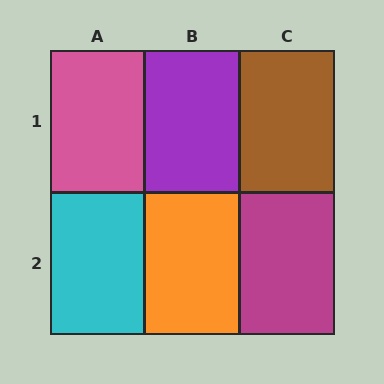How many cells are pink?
1 cell is pink.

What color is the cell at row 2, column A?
Cyan.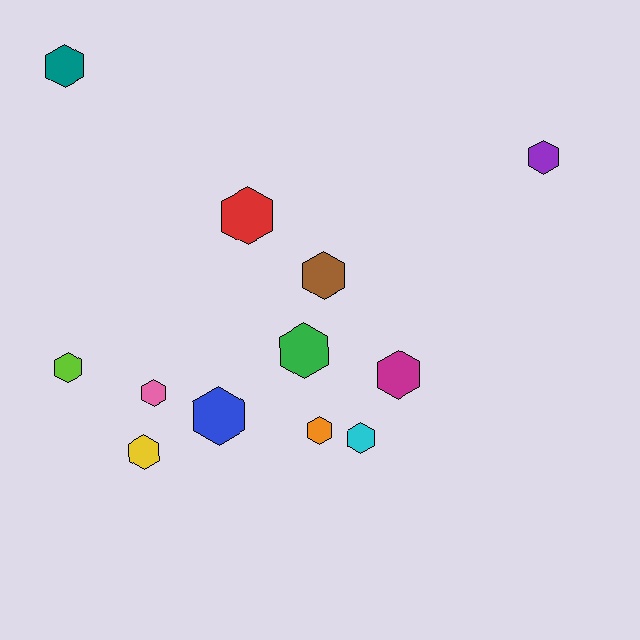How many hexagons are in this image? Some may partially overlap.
There are 12 hexagons.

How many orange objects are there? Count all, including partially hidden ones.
There is 1 orange object.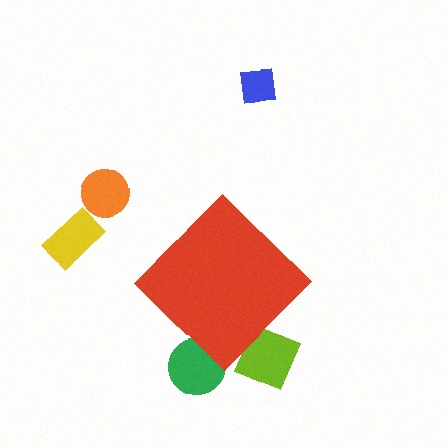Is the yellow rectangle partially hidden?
No, the yellow rectangle is fully visible.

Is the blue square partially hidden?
No, the blue square is fully visible.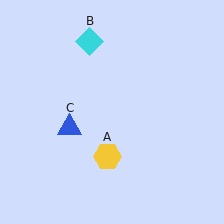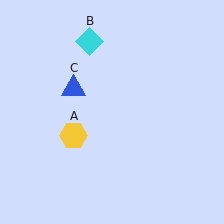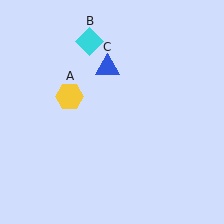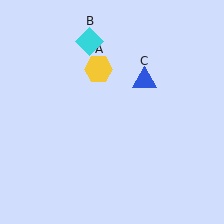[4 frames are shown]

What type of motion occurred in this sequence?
The yellow hexagon (object A), blue triangle (object C) rotated clockwise around the center of the scene.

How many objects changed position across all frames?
2 objects changed position: yellow hexagon (object A), blue triangle (object C).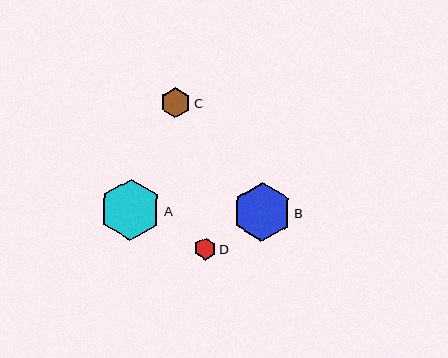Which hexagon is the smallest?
Hexagon D is the smallest with a size of approximately 22 pixels.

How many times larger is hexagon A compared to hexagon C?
Hexagon A is approximately 2.0 times the size of hexagon C.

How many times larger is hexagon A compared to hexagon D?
Hexagon A is approximately 2.7 times the size of hexagon D.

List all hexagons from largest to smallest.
From largest to smallest: A, B, C, D.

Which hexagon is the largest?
Hexagon A is the largest with a size of approximately 61 pixels.